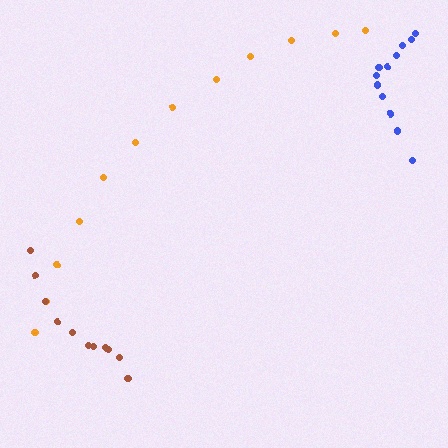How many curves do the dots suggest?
There are 3 distinct paths.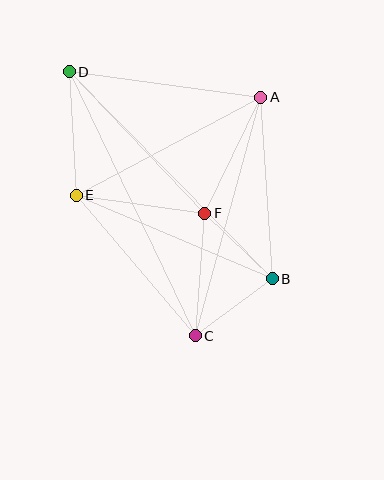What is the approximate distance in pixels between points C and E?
The distance between C and E is approximately 184 pixels.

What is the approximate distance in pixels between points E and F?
The distance between E and F is approximately 130 pixels.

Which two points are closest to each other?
Points B and F are closest to each other.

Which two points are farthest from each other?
Points C and D are farthest from each other.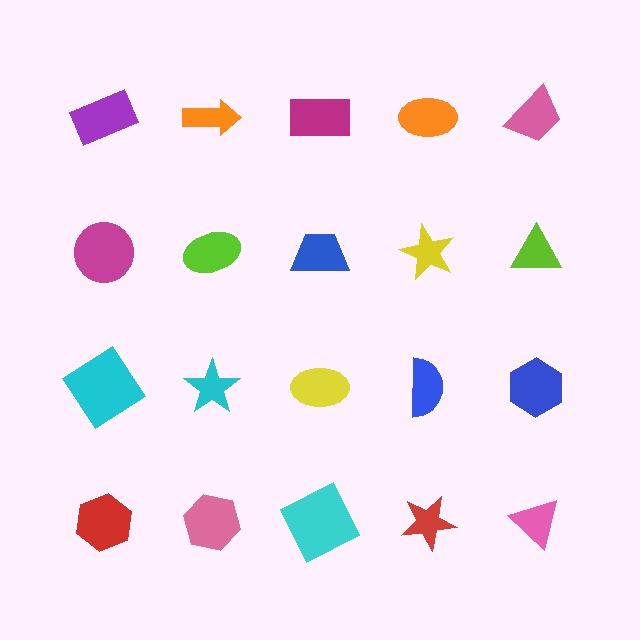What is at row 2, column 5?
A lime triangle.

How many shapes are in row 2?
5 shapes.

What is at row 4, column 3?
A cyan square.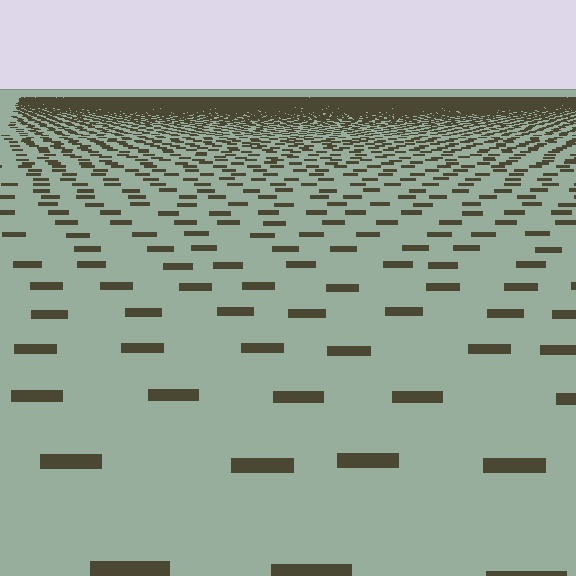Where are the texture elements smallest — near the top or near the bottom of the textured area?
Near the top.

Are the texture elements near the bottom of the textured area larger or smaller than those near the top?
Larger. Near the bottom, elements are closer to the viewer and appear at a bigger on-screen size.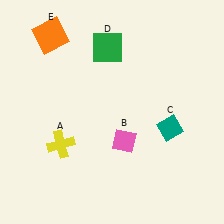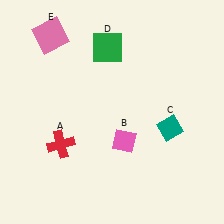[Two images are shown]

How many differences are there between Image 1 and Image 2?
There are 2 differences between the two images.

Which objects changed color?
A changed from yellow to red. E changed from orange to pink.